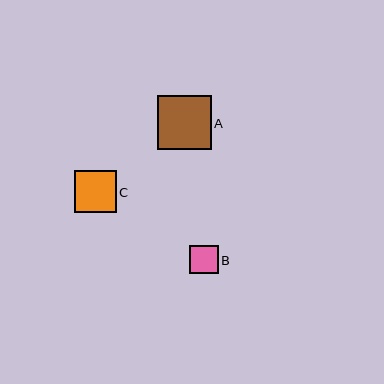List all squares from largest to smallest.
From largest to smallest: A, C, B.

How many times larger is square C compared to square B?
Square C is approximately 1.5 times the size of square B.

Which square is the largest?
Square A is the largest with a size of approximately 54 pixels.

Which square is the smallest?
Square B is the smallest with a size of approximately 28 pixels.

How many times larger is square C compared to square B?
Square C is approximately 1.5 times the size of square B.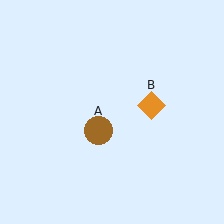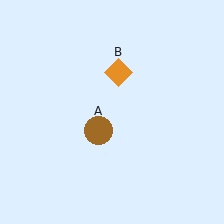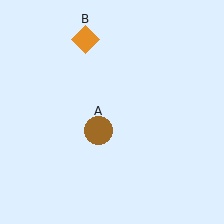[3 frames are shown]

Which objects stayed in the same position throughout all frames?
Brown circle (object A) remained stationary.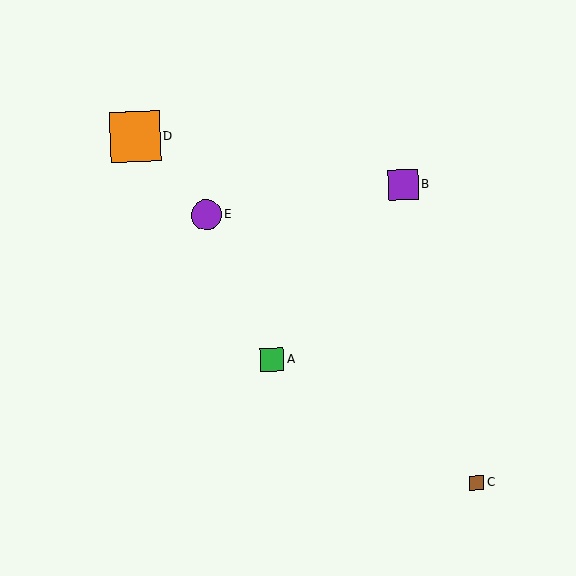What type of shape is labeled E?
Shape E is a purple circle.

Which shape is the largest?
The orange square (labeled D) is the largest.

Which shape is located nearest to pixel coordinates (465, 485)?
The brown square (labeled C) at (477, 483) is nearest to that location.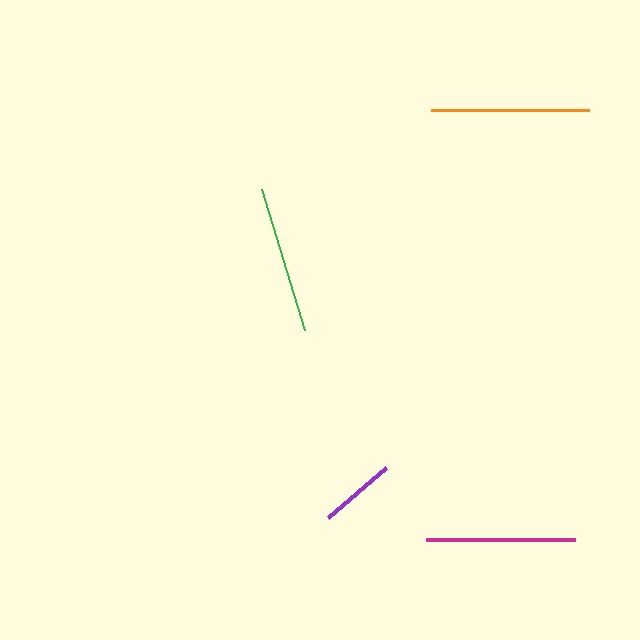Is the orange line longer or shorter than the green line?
The orange line is longer than the green line.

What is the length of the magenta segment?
The magenta segment is approximately 148 pixels long.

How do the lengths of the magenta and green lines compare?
The magenta and green lines are approximately the same length.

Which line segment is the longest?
The orange line is the longest at approximately 158 pixels.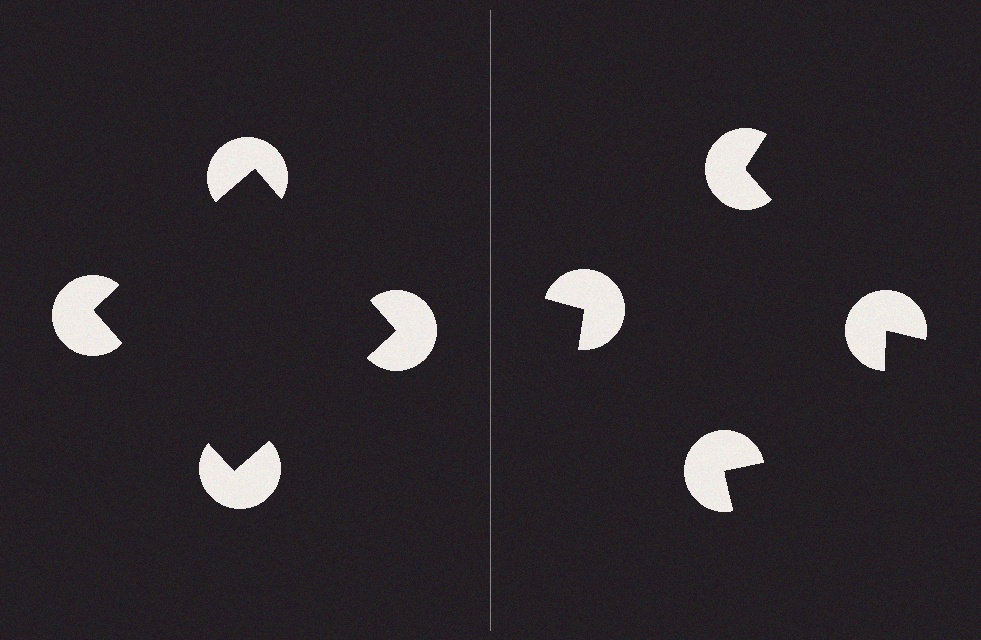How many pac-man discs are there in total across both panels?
8 — 4 on each side.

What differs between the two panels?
The pac-man discs are positioned identically on both sides; only the wedge orientations differ. On the left they align to a square; on the right they are misaligned.